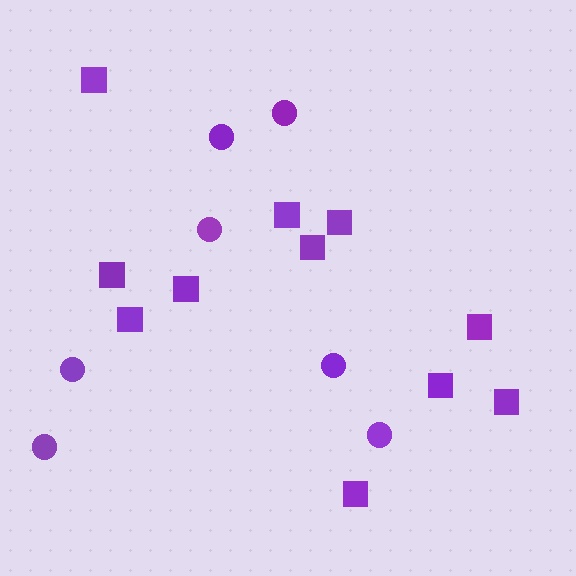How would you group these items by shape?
There are 2 groups: one group of circles (7) and one group of squares (11).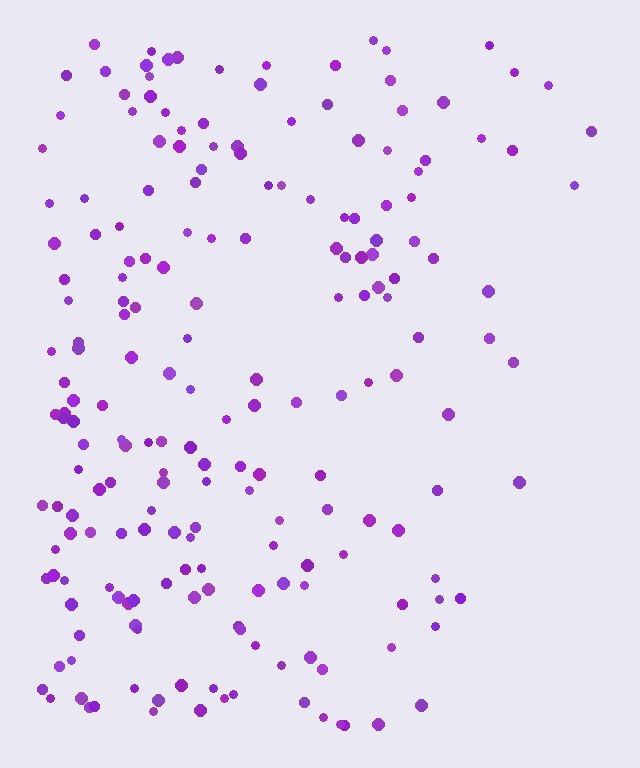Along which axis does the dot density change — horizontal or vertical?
Horizontal.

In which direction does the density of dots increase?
From right to left, with the left side densest.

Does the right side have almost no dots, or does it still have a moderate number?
Still a moderate number, just noticeably fewer than the left.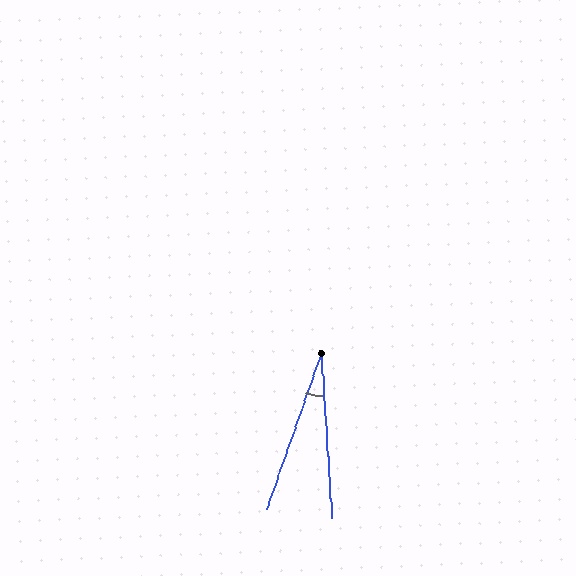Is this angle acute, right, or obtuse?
It is acute.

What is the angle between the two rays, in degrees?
Approximately 23 degrees.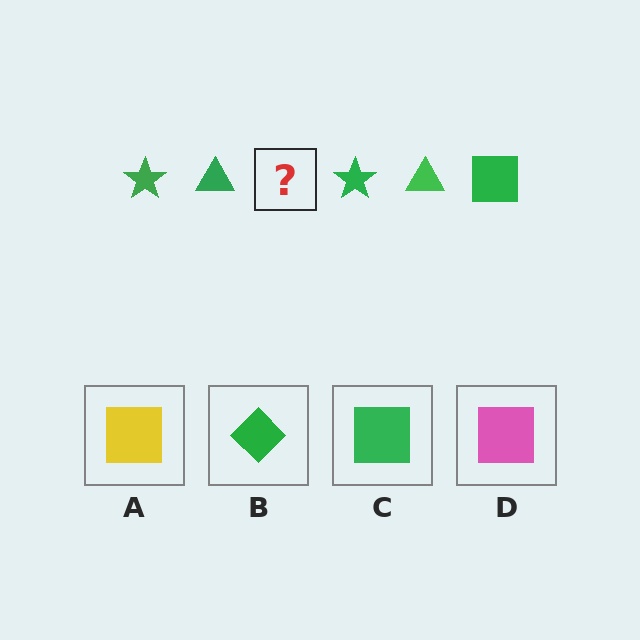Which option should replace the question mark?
Option C.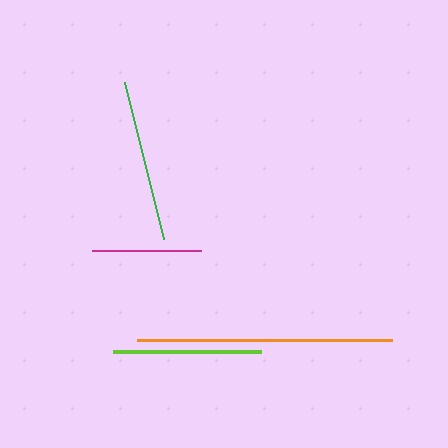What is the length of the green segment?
The green segment is approximately 162 pixels long.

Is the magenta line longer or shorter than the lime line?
The lime line is longer than the magenta line.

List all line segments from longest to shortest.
From longest to shortest: orange, green, lime, magenta.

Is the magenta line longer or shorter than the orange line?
The orange line is longer than the magenta line.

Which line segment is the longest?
The orange line is the longest at approximately 255 pixels.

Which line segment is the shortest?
The magenta line is the shortest at approximately 108 pixels.